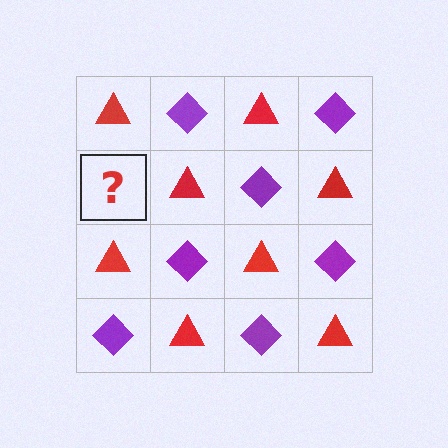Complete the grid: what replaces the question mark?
The question mark should be replaced with a purple diamond.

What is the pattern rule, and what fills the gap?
The rule is that it alternates red triangle and purple diamond in a checkerboard pattern. The gap should be filled with a purple diamond.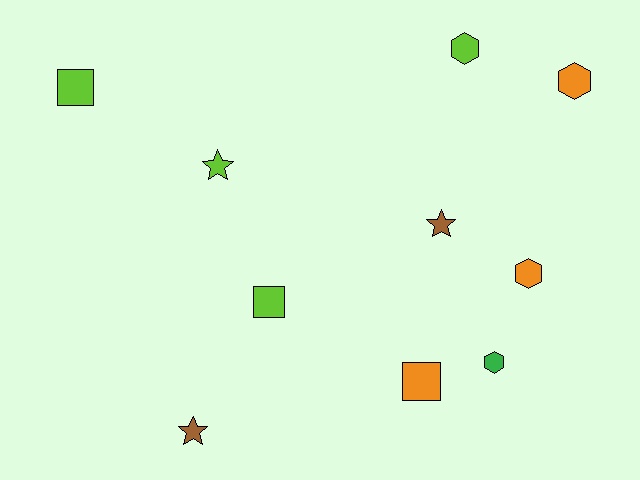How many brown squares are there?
There are no brown squares.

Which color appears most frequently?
Lime, with 4 objects.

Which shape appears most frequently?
Hexagon, with 4 objects.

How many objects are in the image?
There are 10 objects.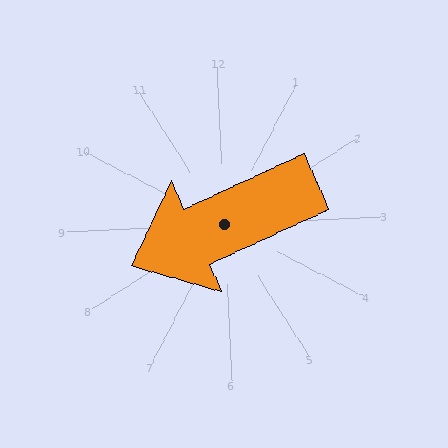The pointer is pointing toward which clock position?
Roughly 8 o'clock.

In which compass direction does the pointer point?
West.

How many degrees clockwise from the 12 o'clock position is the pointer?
Approximately 248 degrees.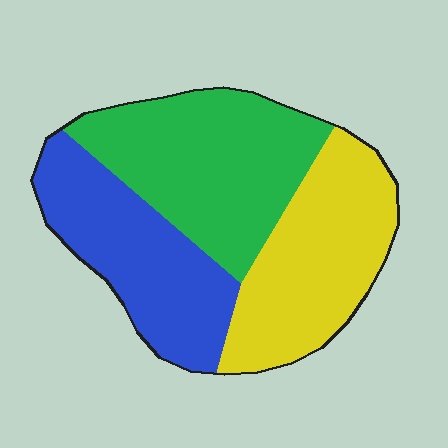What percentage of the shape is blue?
Blue takes up about one third (1/3) of the shape.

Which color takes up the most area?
Green, at roughly 35%.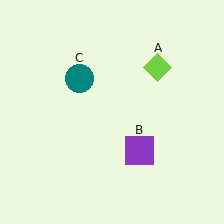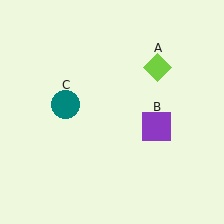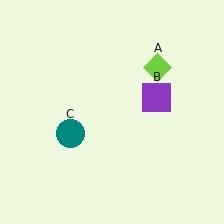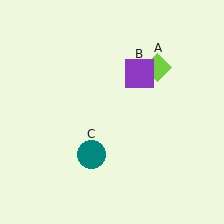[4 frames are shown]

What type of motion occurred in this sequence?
The purple square (object B), teal circle (object C) rotated counterclockwise around the center of the scene.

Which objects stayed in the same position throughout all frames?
Lime diamond (object A) remained stationary.